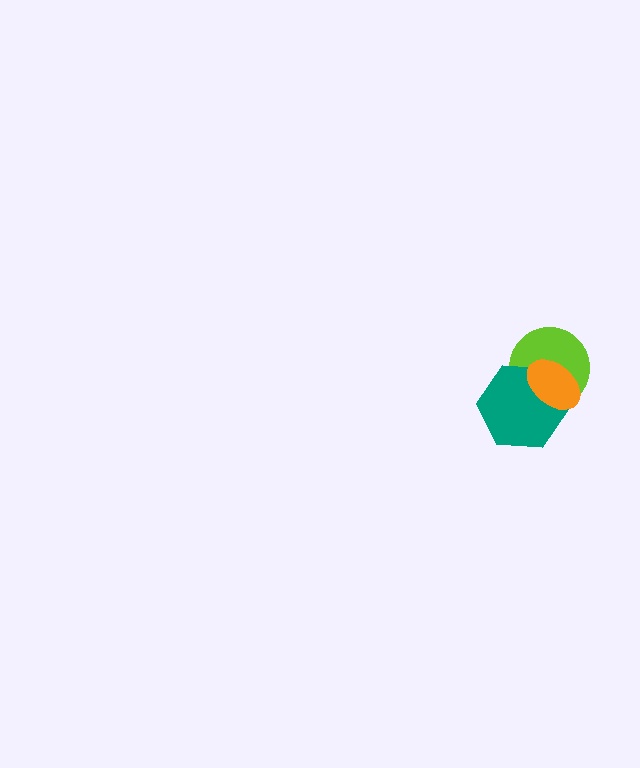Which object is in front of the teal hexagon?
The orange ellipse is in front of the teal hexagon.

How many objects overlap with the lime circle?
2 objects overlap with the lime circle.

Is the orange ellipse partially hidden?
No, no other shape covers it.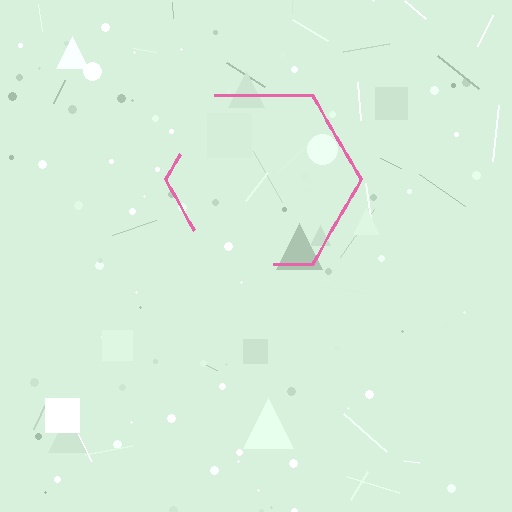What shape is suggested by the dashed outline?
The dashed outline suggests a hexagon.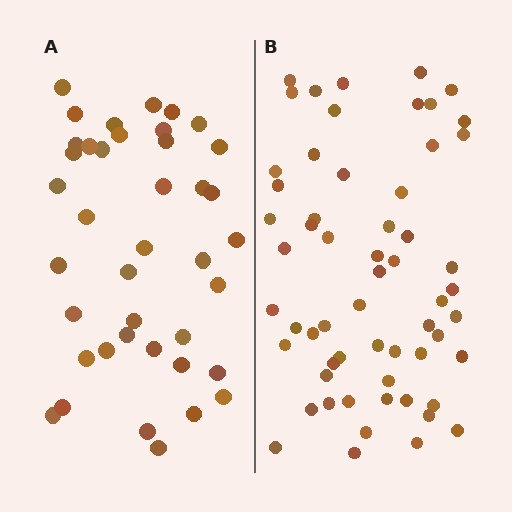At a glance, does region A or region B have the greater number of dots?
Region B (the right region) has more dots.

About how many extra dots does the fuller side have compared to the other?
Region B has approximately 20 more dots than region A.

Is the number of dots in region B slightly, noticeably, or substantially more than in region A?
Region B has substantially more. The ratio is roughly 1.5 to 1.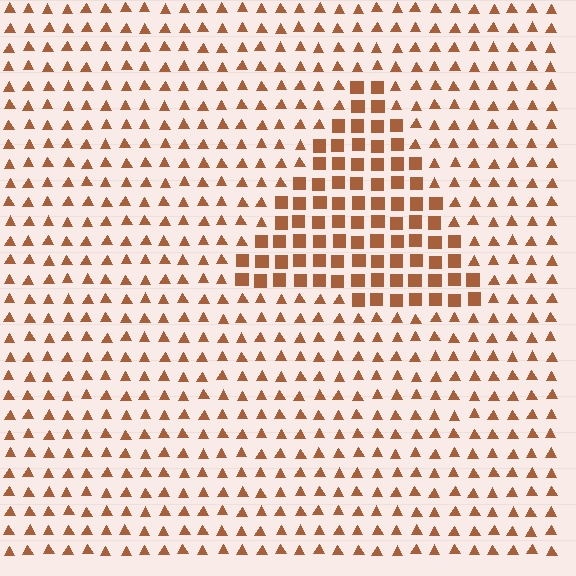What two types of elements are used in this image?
The image uses squares inside the triangle region and triangles outside it.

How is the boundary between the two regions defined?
The boundary is defined by a change in element shape: squares inside vs. triangles outside. All elements share the same color and spacing.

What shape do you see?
I see a triangle.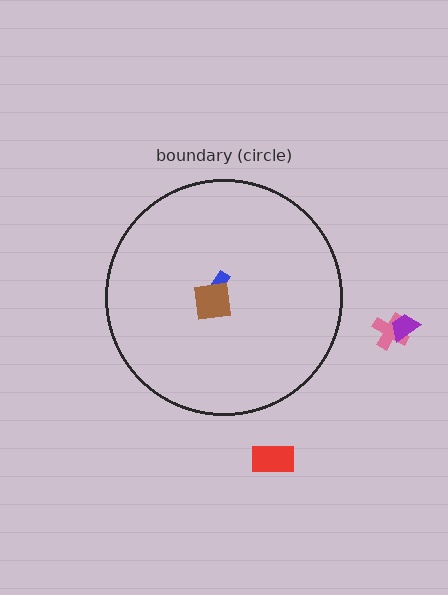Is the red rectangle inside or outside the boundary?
Outside.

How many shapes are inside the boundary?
2 inside, 3 outside.